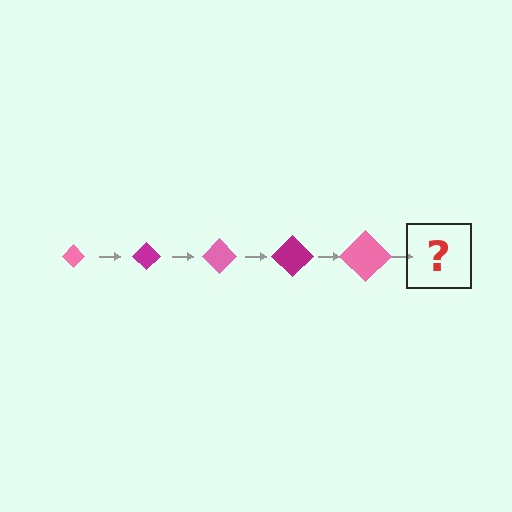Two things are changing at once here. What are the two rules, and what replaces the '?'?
The two rules are that the diamond grows larger each step and the color cycles through pink and magenta. The '?' should be a magenta diamond, larger than the previous one.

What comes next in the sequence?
The next element should be a magenta diamond, larger than the previous one.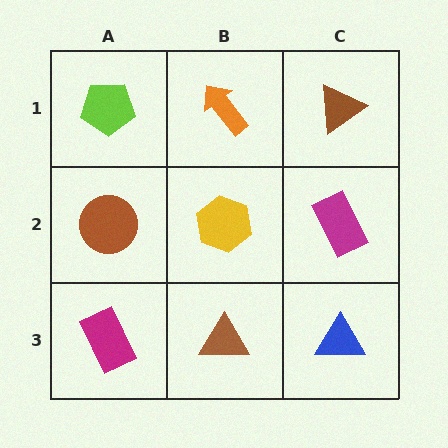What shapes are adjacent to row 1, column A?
A brown circle (row 2, column A), an orange arrow (row 1, column B).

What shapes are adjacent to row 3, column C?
A magenta rectangle (row 2, column C), a brown triangle (row 3, column B).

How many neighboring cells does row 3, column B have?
3.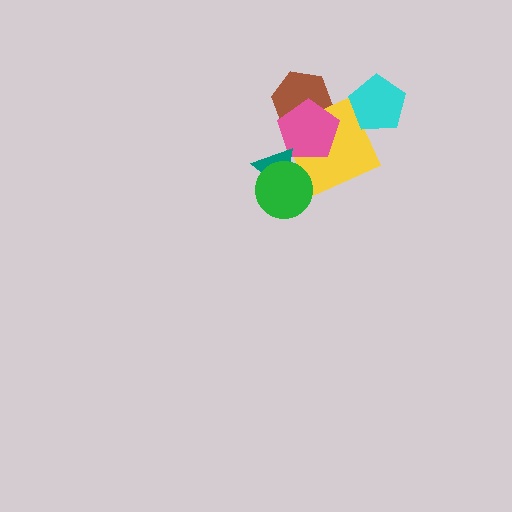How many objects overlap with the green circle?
1 object overlaps with the green circle.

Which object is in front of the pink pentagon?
The teal triangle is in front of the pink pentagon.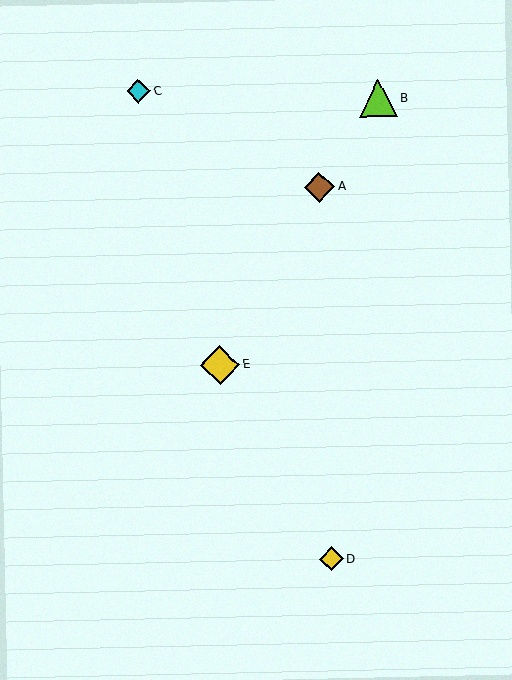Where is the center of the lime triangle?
The center of the lime triangle is at (378, 98).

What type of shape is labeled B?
Shape B is a lime triangle.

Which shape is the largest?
The yellow diamond (labeled E) is the largest.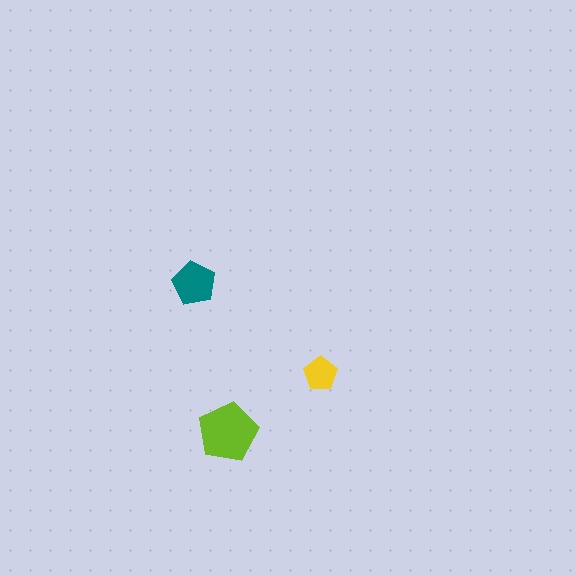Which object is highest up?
The teal pentagon is topmost.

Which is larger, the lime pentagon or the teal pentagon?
The lime one.